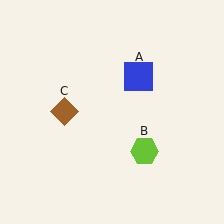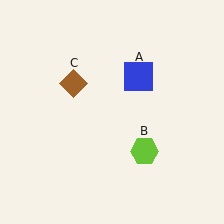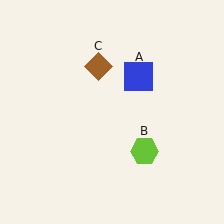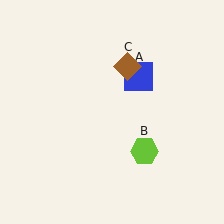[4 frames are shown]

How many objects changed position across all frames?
1 object changed position: brown diamond (object C).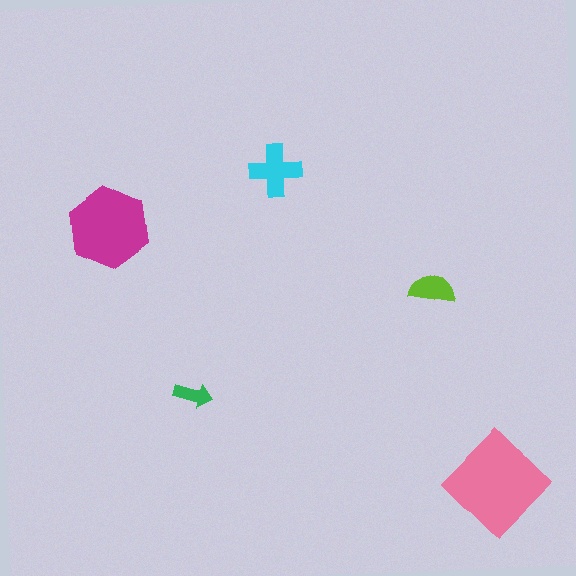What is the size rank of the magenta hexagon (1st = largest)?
2nd.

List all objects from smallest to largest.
The green arrow, the lime semicircle, the cyan cross, the magenta hexagon, the pink diamond.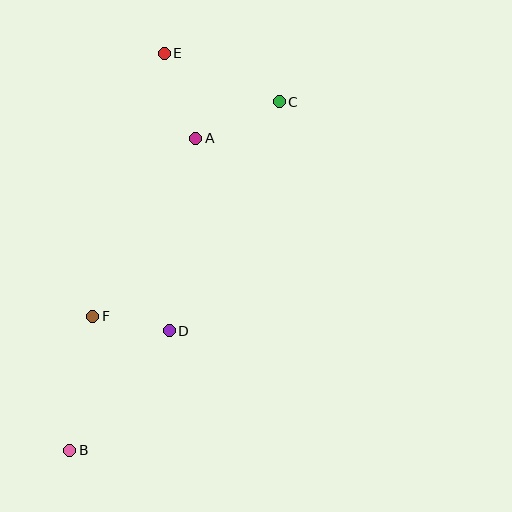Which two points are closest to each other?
Points D and F are closest to each other.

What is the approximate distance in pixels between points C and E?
The distance between C and E is approximately 124 pixels.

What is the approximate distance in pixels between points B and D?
The distance between B and D is approximately 155 pixels.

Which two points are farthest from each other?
Points B and E are farthest from each other.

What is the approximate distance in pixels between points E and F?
The distance between E and F is approximately 273 pixels.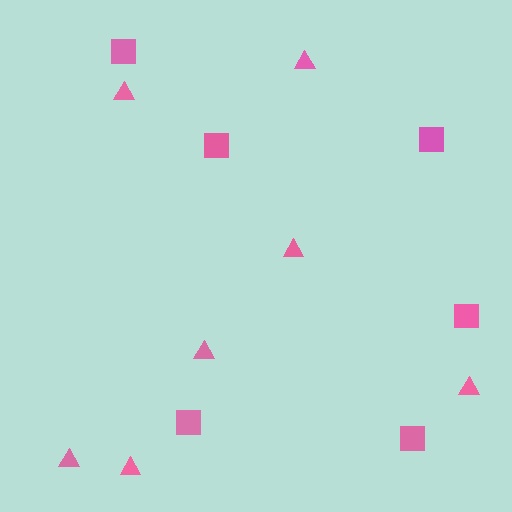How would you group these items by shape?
There are 2 groups: one group of squares (6) and one group of triangles (7).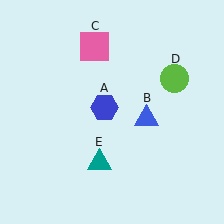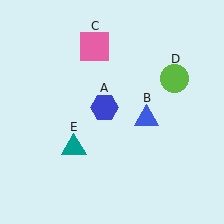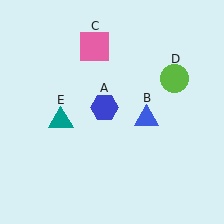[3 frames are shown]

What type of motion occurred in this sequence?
The teal triangle (object E) rotated clockwise around the center of the scene.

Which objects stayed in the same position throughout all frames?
Blue hexagon (object A) and blue triangle (object B) and pink square (object C) and lime circle (object D) remained stationary.